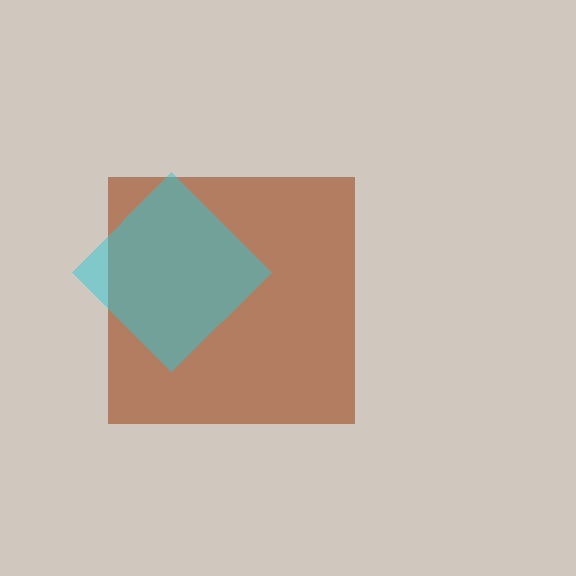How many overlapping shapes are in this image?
There are 2 overlapping shapes in the image.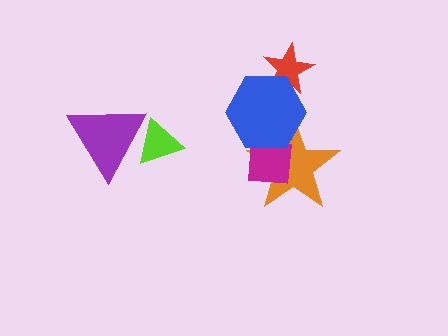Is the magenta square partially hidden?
Yes, it is partially covered by another shape.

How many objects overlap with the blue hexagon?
3 objects overlap with the blue hexagon.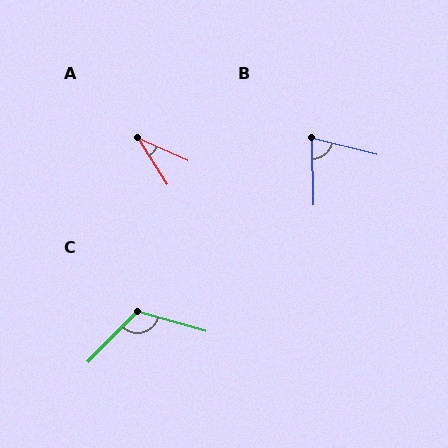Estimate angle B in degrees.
Approximately 75 degrees.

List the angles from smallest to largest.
A (32°), B (75°), C (119°).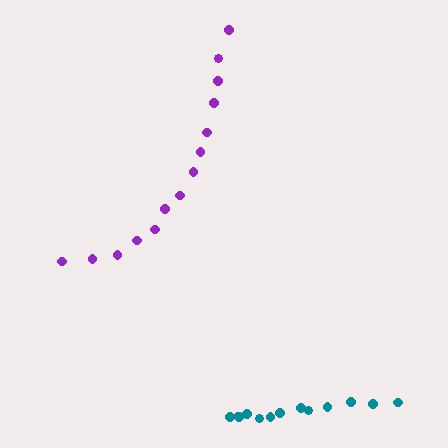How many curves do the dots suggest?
There are 2 distinct paths.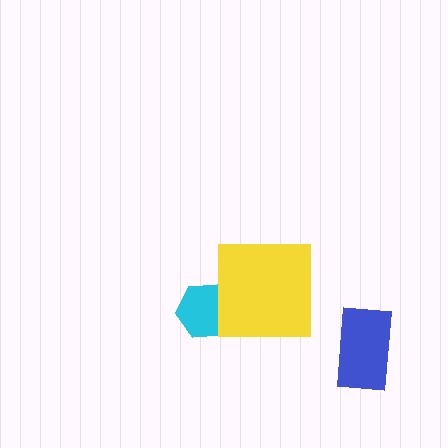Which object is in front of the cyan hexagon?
The yellow square is in front of the cyan hexagon.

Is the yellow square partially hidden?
No, no other shape covers it.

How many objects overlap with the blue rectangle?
0 objects overlap with the blue rectangle.